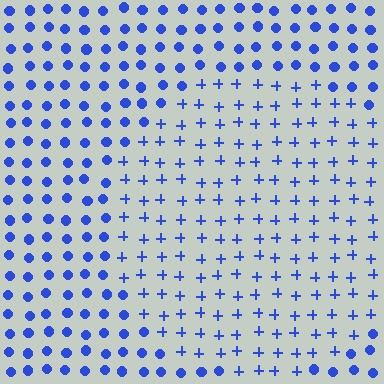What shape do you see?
I see a circle.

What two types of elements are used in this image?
The image uses plus signs inside the circle region and circles outside it.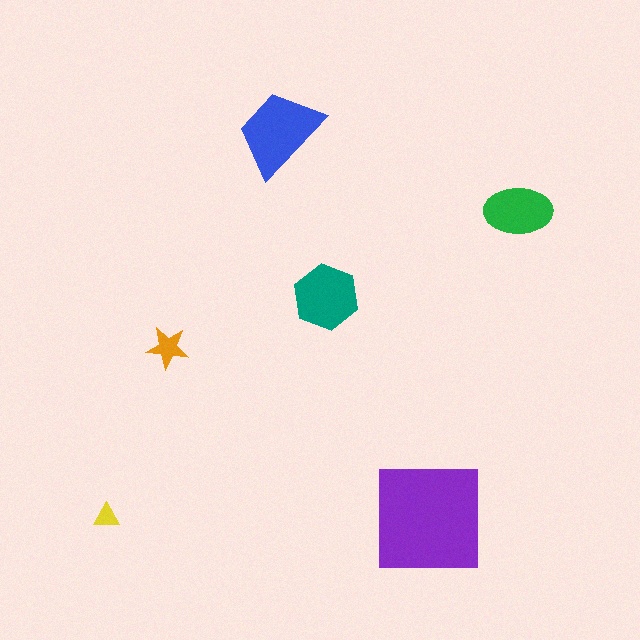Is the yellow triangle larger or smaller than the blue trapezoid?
Smaller.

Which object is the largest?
The purple square.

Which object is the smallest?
The yellow triangle.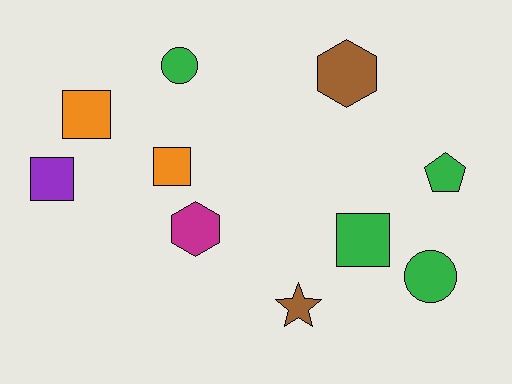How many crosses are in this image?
There are no crosses.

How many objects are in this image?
There are 10 objects.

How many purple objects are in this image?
There is 1 purple object.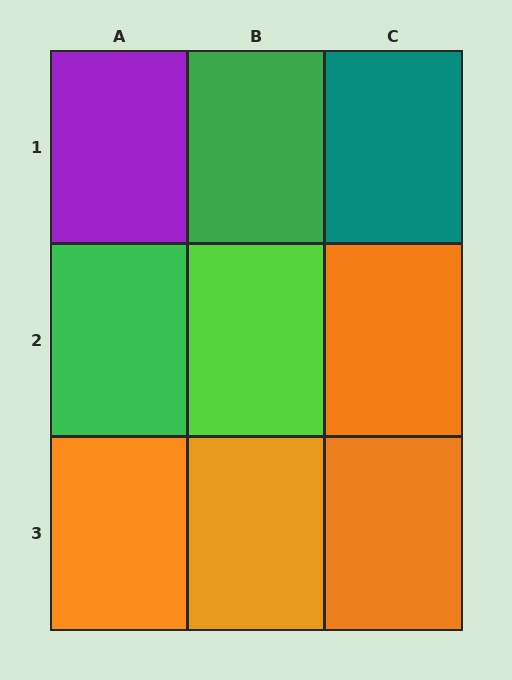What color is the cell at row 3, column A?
Orange.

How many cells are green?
2 cells are green.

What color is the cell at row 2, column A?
Green.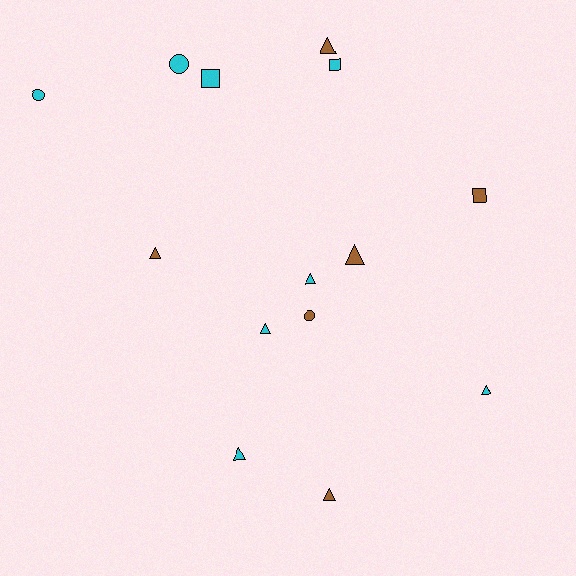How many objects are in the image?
There are 14 objects.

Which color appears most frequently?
Cyan, with 8 objects.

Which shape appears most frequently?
Triangle, with 8 objects.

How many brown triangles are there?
There are 4 brown triangles.